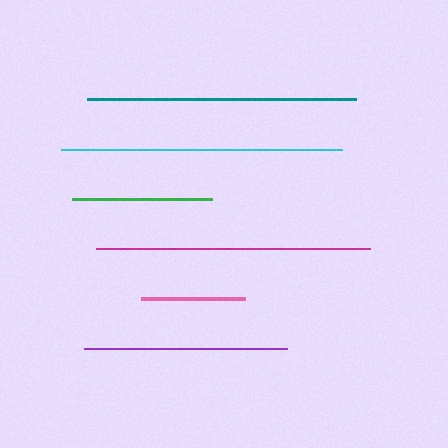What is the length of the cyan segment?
The cyan segment is approximately 281 pixels long.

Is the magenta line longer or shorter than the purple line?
The magenta line is longer than the purple line.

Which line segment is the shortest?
The pink line is the shortest at approximately 104 pixels.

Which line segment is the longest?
The cyan line is the longest at approximately 281 pixels.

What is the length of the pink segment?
The pink segment is approximately 104 pixels long.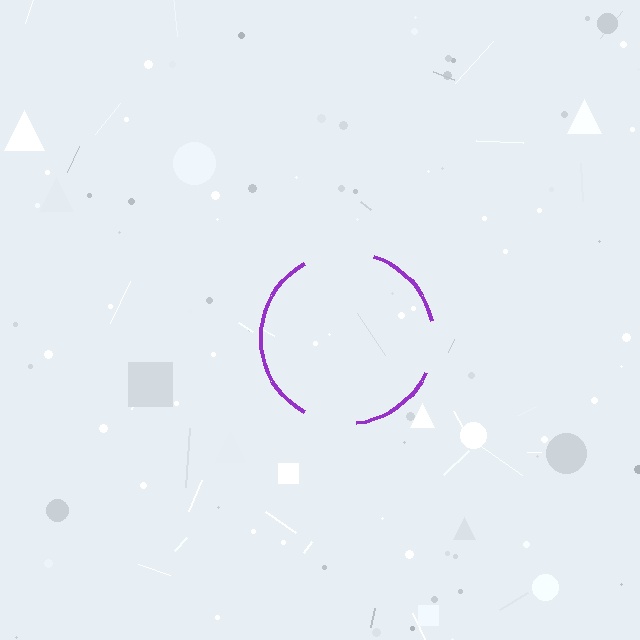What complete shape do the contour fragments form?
The contour fragments form a circle.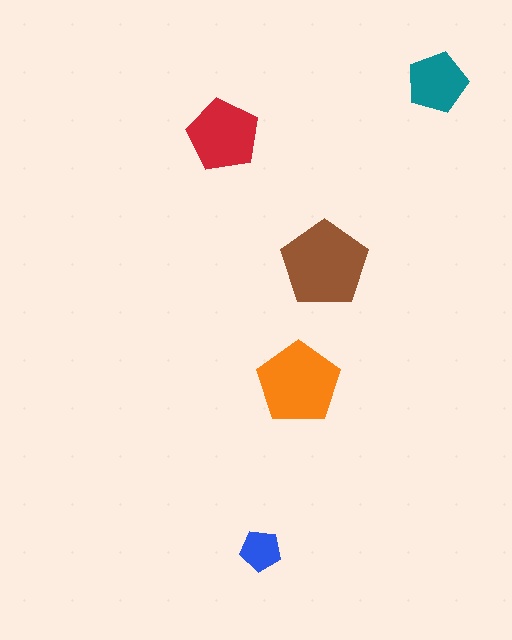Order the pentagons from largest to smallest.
the brown one, the orange one, the red one, the teal one, the blue one.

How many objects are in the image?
There are 5 objects in the image.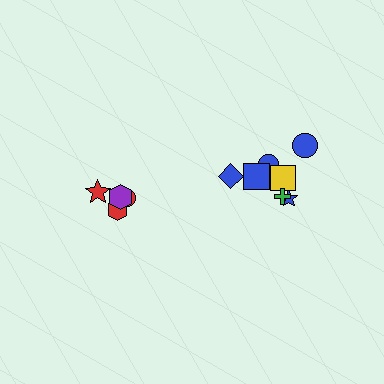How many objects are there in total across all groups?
There are 12 objects.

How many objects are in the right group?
There are 7 objects.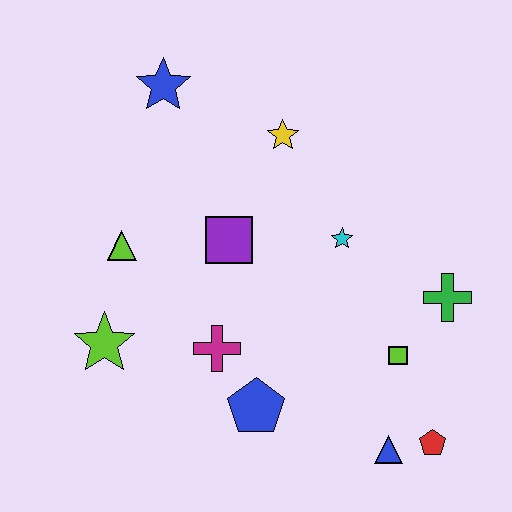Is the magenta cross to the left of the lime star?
No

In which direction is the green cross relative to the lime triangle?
The green cross is to the right of the lime triangle.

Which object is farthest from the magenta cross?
The blue star is farthest from the magenta cross.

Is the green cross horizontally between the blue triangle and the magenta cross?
No